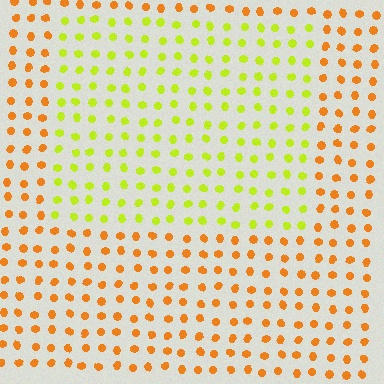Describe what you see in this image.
The image is filled with small orange elements in a uniform arrangement. A rectangle-shaped region is visible where the elements are tinted to a slightly different hue, forming a subtle color boundary.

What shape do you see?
I see a rectangle.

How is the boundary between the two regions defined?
The boundary is defined purely by a slight shift in hue (about 46 degrees). Spacing, size, and orientation are identical on both sides.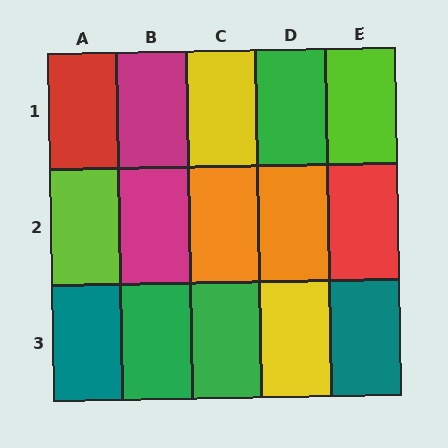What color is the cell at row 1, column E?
Lime.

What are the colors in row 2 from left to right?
Lime, magenta, orange, orange, red.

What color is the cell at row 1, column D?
Green.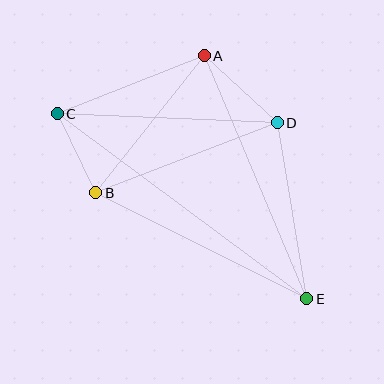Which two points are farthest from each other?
Points C and E are farthest from each other.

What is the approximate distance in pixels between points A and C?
The distance between A and C is approximately 158 pixels.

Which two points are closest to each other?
Points B and C are closest to each other.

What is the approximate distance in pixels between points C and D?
The distance between C and D is approximately 220 pixels.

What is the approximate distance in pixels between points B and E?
The distance between B and E is approximately 236 pixels.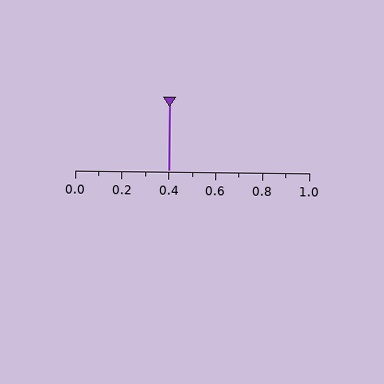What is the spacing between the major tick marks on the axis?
The major ticks are spaced 0.2 apart.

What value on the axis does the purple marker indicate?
The marker indicates approximately 0.4.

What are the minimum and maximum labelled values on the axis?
The axis runs from 0.0 to 1.0.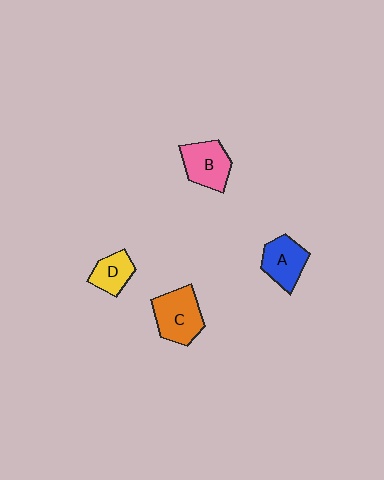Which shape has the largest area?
Shape C (orange).